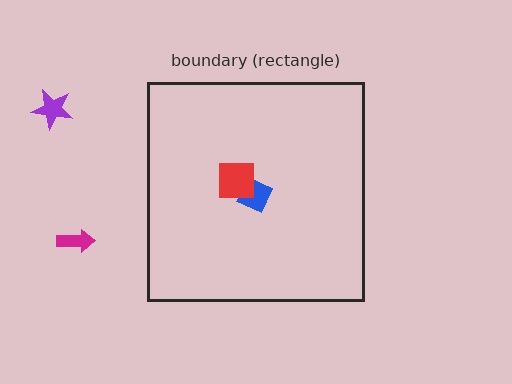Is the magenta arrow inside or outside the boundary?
Outside.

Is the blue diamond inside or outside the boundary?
Inside.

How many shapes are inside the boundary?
2 inside, 2 outside.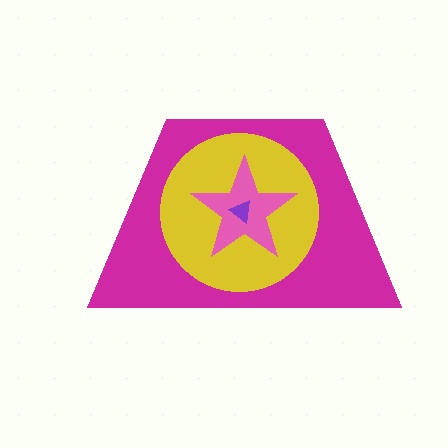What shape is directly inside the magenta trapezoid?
The yellow circle.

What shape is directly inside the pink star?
The purple triangle.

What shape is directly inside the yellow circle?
The pink star.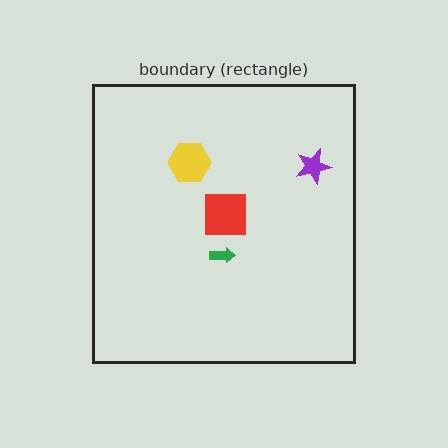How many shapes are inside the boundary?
4 inside, 0 outside.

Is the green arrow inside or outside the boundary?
Inside.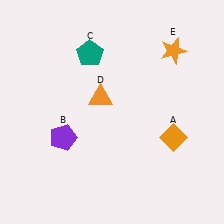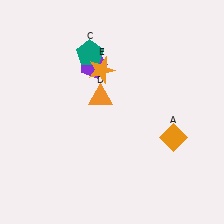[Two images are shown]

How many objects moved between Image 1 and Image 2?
2 objects moved between the two images.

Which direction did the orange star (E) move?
The orange star (E) moved left.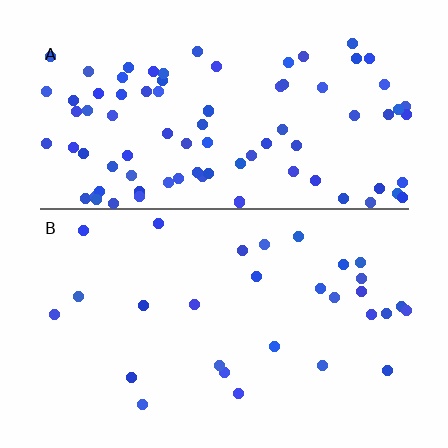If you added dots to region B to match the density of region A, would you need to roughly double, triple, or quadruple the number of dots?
Approximately triple.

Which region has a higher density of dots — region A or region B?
A (the top).